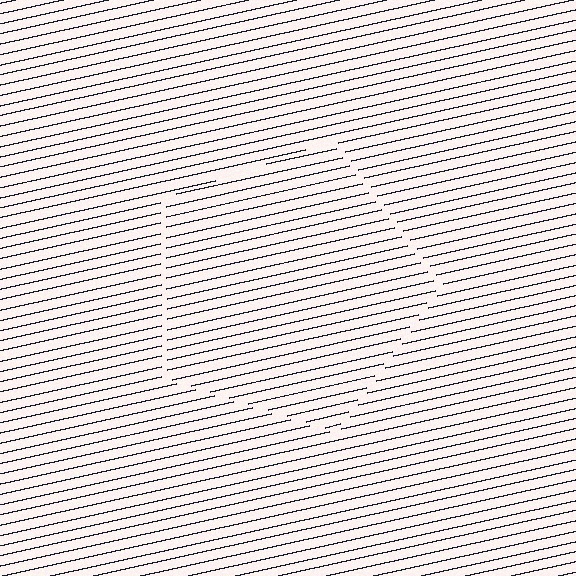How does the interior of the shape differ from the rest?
The interior of the shape contains the same grating, shifted by half a period — the contour is defined by the phase discontinuity where line-ends from the inner and outer gratings abut.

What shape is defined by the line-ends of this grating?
An illusory pentagon. The interior of the shape contains the same grating, shifted by half a period — the contour is defined by the phase discontinuity where line-ends from the inner and outer gratings abut.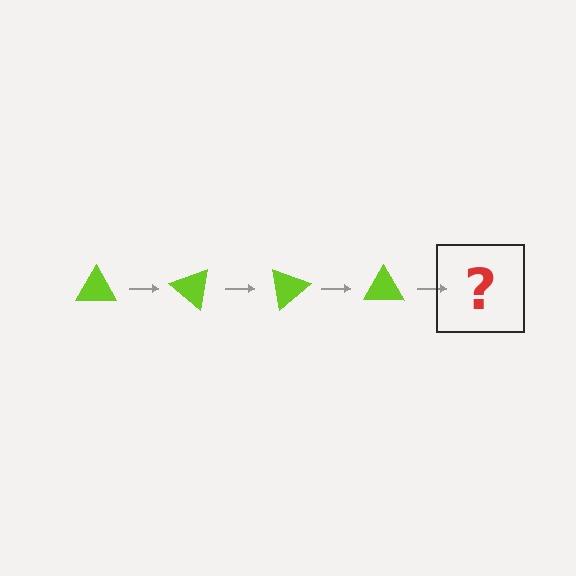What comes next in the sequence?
The next element should be a lime triangle rotated 160 degrees.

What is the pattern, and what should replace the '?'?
The pattern is that the triangle rotates 40 degrees each step. The '?' should be a lime triangle rotated 160 degrees.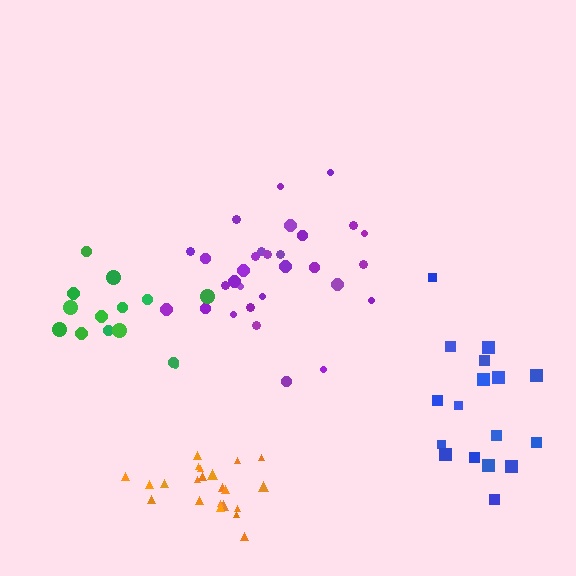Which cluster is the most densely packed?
Orange.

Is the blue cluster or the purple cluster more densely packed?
Purple.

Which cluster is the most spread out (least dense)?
Blue.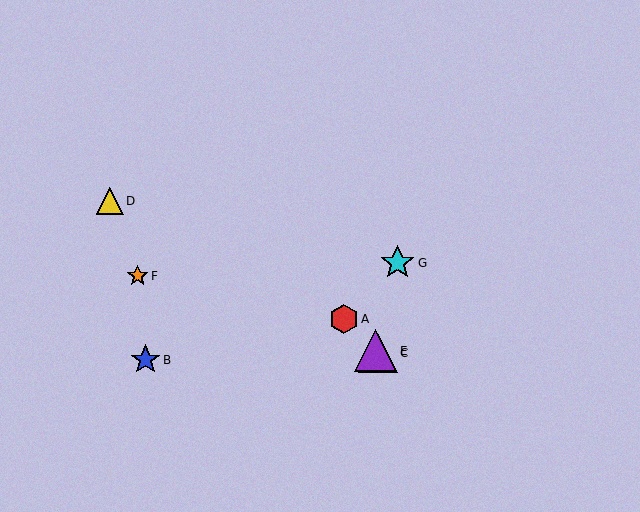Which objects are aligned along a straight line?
Objects A, C, E are aligned along a straight line.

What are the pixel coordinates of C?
Object C is at (378, 353).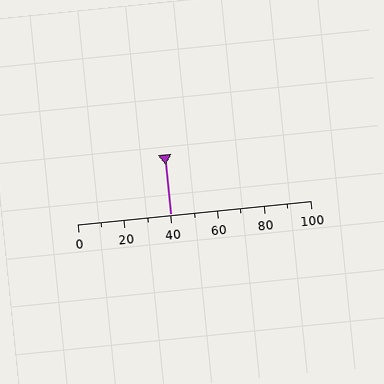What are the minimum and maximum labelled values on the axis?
The axis runs from 0 to 100.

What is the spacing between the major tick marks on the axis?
The major ticks are spaced 20 apart.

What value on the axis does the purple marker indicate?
The marker indicates approximately 40.